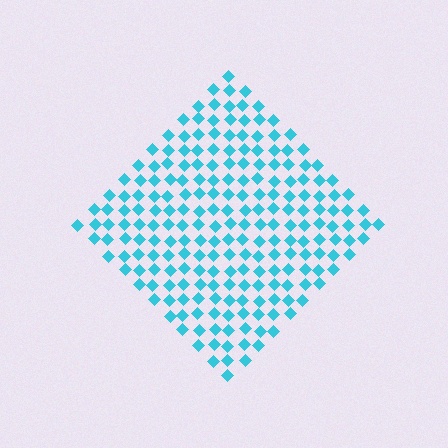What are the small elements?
The small elements are diamonds.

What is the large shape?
The large shape is a diamond.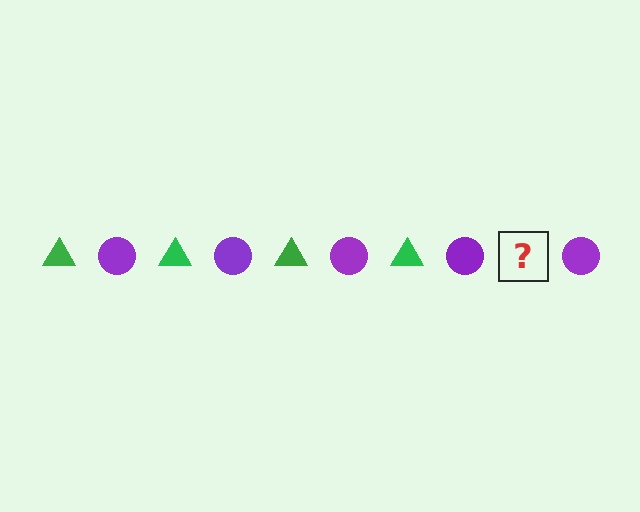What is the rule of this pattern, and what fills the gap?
The rule is that the pattern alternates between green triangle and purple circle. The gap should be filled with a green triangle.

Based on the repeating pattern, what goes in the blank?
The blank should be a green triangle.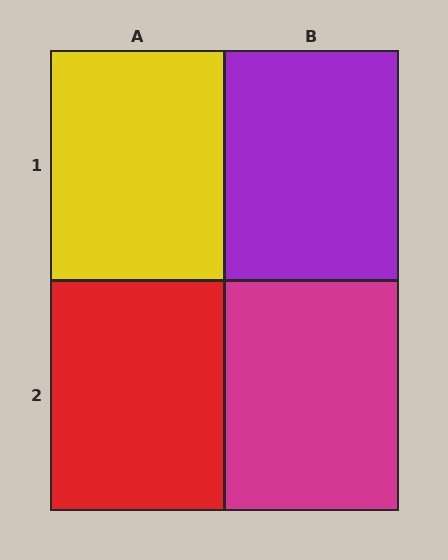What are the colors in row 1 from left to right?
Yellow, purple.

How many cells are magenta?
1 cell is magenta.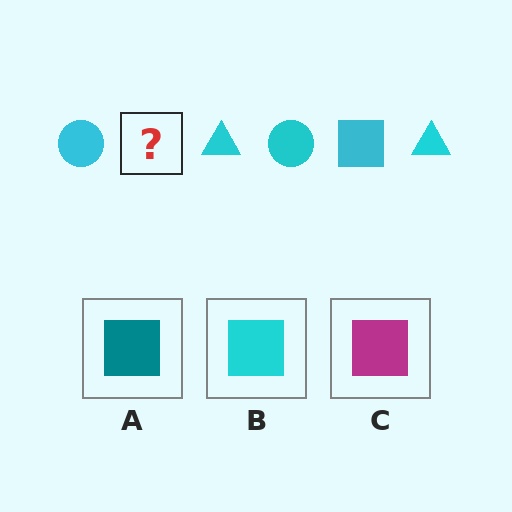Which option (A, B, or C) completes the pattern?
B.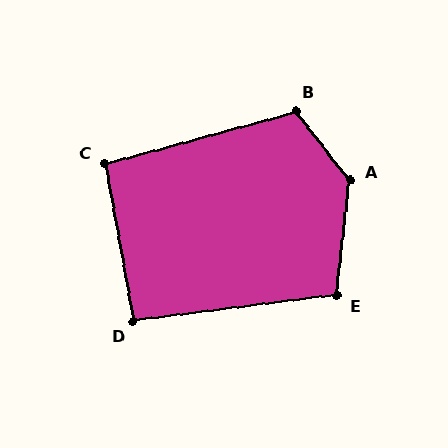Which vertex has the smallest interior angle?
D, at approximately 93 degrees.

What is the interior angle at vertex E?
Approximately 104 degrees (obtuse).